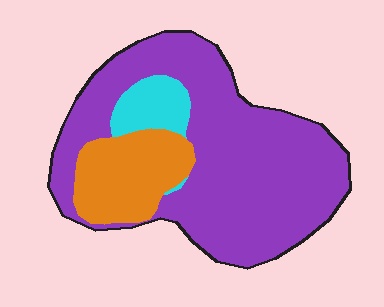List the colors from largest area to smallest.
From largest to smallest: purple, orange, cyan.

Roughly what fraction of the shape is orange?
Orange takes up about one fifth (1/5) of the shape.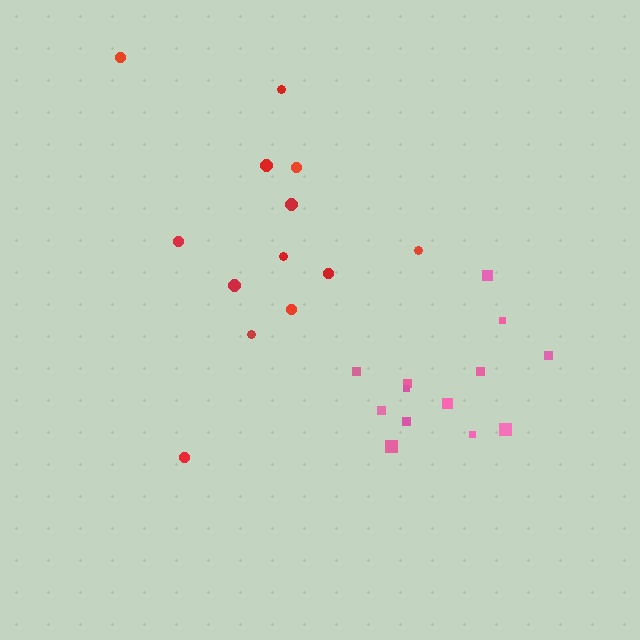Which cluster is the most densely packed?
Red.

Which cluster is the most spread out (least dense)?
Pink.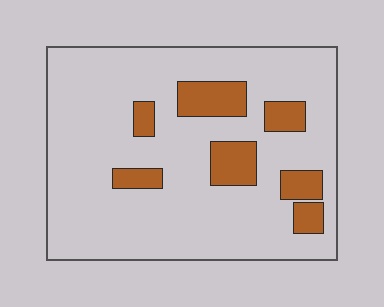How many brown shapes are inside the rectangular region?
7.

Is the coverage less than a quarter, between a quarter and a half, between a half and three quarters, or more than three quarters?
Less than a quarter.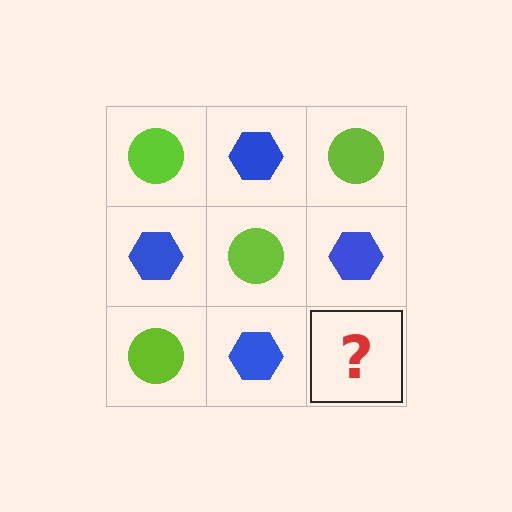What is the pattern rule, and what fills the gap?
The rule is that it alternates lime circle and blue hexagon in a checkerboard pattern. The gap should be filled with a lime circle.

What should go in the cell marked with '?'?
The missing cell should contain a lime circle.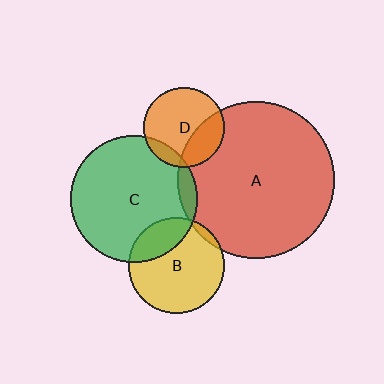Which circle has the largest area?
Circle A (red).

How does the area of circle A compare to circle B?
Approximately 2.7 times.